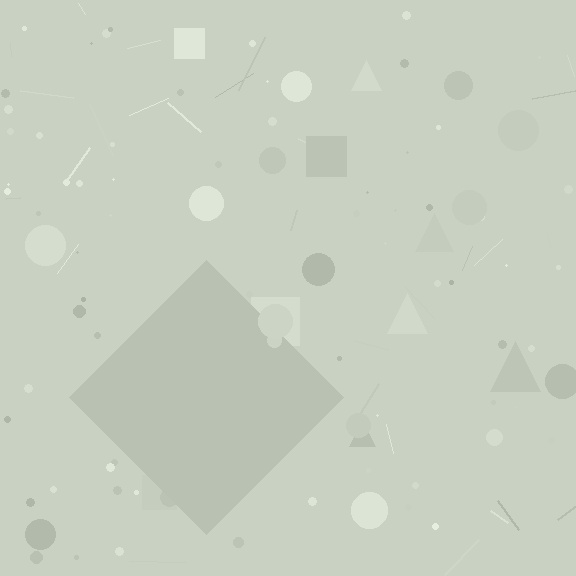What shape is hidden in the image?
A diamond is hidden in the image.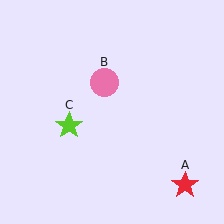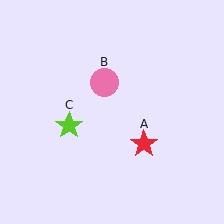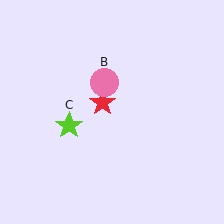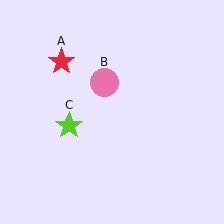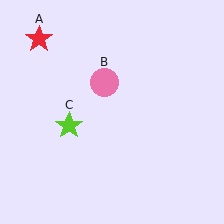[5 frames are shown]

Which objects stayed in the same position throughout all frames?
Pink circle (object B) and lime star (object C) remained stationary.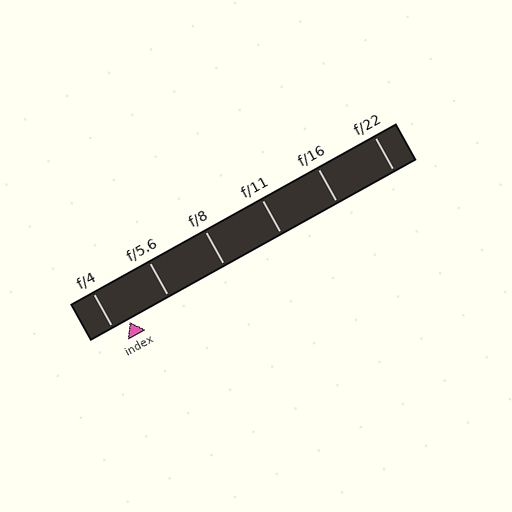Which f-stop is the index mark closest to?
The index mark is closest to f/4.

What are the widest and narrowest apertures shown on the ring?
The widest aperture shown is f/4 and the narrowest is f/22.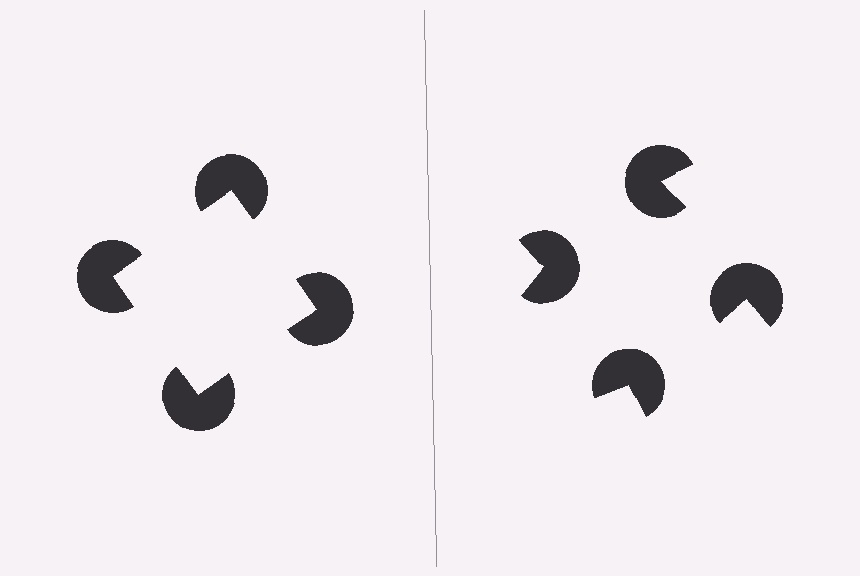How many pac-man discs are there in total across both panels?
8 — 4 on each side.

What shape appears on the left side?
An illusory square.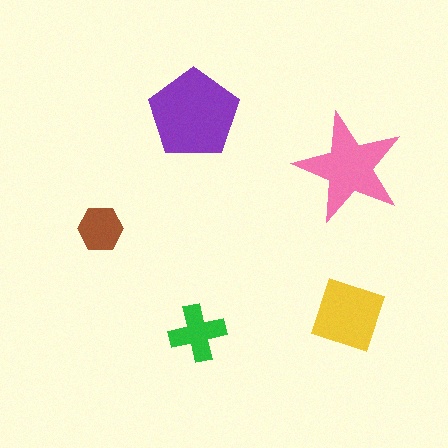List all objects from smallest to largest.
The brown hexagon, the green cross, the yellow diamond, the pink star, the purple pentagon.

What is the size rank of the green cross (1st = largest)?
4th.